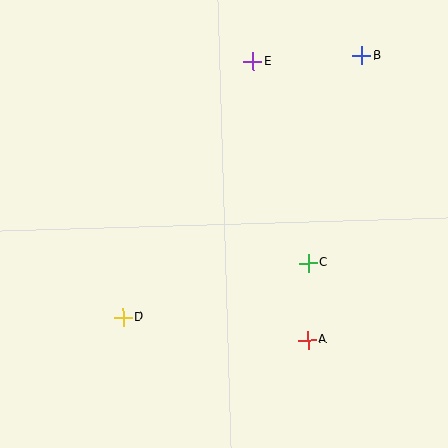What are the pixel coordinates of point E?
Point E is at (253, 61).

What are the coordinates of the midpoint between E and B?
The midpoint between E and B is at (308, 58).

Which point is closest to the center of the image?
Point C at (308, 263) is closest to the center.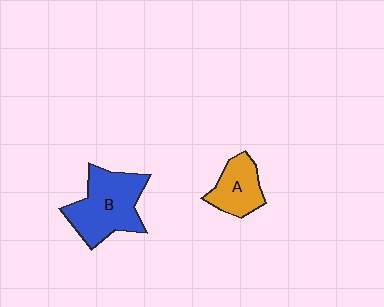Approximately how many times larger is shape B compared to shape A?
Approximately 1.7 times.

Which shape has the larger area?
Shape B (blue).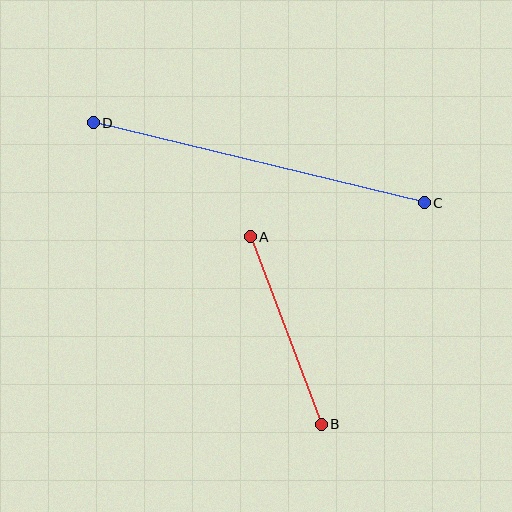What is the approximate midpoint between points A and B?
The midpoint is at approximately (286, 330) pixels.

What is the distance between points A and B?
The distance is approximately 201 pixels.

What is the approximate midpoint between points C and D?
The midpoint is at approximately (259, 163) pixels.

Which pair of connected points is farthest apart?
Points C and D are farthest apart.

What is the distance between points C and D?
The distance is approximately 341 pixels.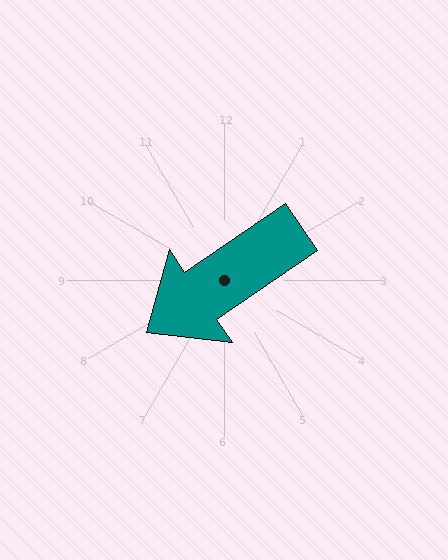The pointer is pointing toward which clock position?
Roughly 8 o'clock.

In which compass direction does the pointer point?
Southwest.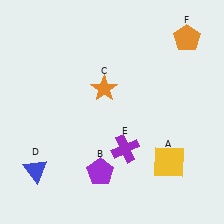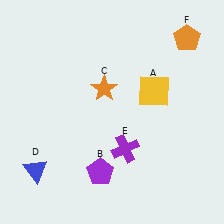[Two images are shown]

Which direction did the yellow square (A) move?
The yellow square (A) moved up.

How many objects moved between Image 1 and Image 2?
1 object moved between the two images.